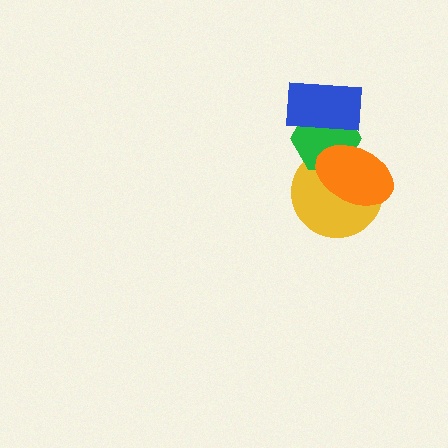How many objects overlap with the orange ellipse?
2 objects overlap with the orange ellipse.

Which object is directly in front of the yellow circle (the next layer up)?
The green hexagon is directly in front of the yellow circle.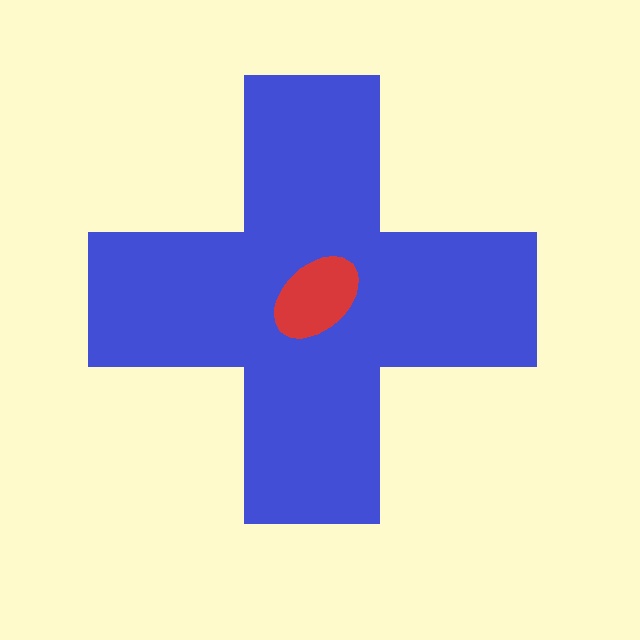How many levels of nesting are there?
2.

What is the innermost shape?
The red ellipse.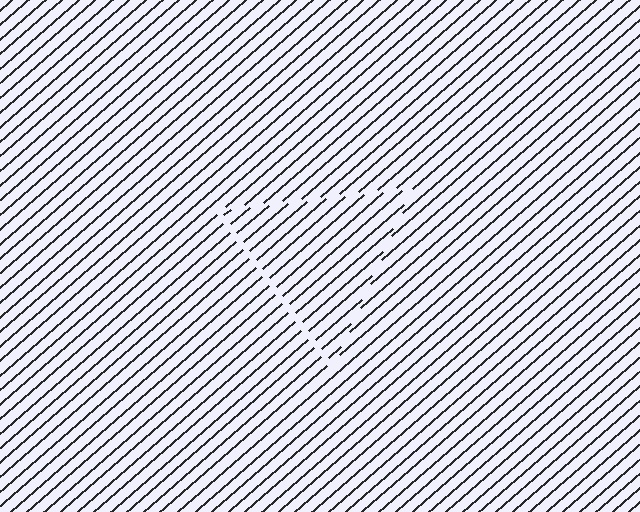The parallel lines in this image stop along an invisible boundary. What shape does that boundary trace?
An illusory triangle. The interior of the shape contains the same grating, shifted by half a period — the contour is defined by the phase discontinuity where line-ends from the inner and outer gratings abut.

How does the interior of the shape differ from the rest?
The interior of the shape contains the same grating, shifted by half a period — the contour is defined by the phase discontinuity where line-ends from the inner and outer gratings abut.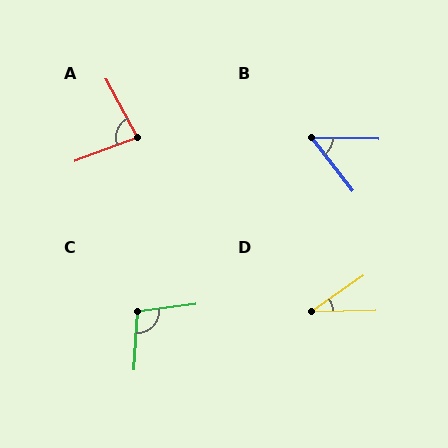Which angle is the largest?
C, at approximately 100 degrees.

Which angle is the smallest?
D, at approximately 33 degrees.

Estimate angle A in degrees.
Approximately 82 degrees.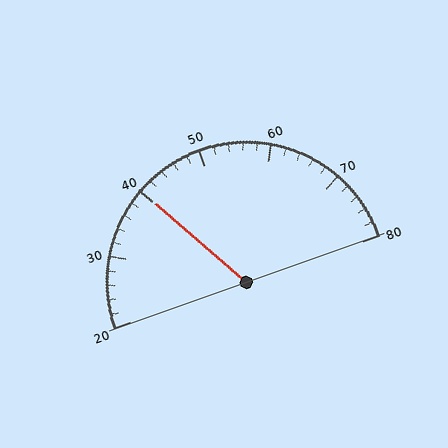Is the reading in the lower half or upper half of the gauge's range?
The reading is in the lower half of the range (20 to 80).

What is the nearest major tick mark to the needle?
The nearest major tick mark is 40.